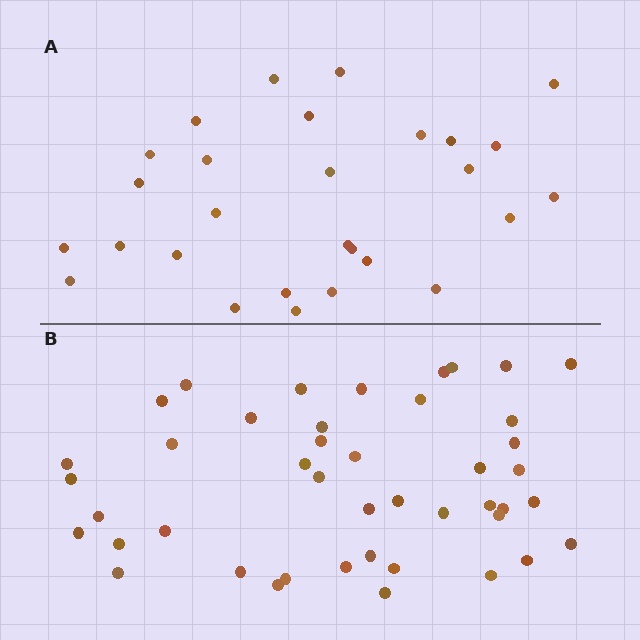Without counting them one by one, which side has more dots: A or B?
Region B (the bottom region) has more dots.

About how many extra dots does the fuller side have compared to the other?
Region B has approximately 15 more dots than region A.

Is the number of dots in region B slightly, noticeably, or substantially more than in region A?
Region B has substantially more. The ratio is roughly 1.6 to 1.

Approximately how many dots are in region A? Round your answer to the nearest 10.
About 30 dots. (The exact count is 28, which rounds to 30.)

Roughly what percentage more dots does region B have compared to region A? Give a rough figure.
About 55% more.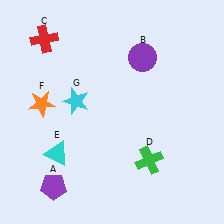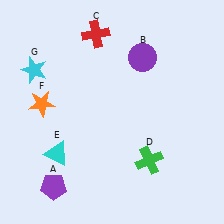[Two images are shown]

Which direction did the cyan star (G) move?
The cyan star (G) moved left.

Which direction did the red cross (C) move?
The red cross (C) moved right.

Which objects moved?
The objects that moved are: the red cross (C), the cyan star (G).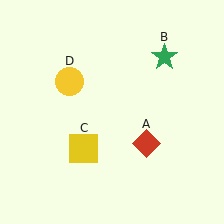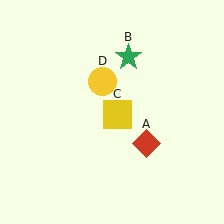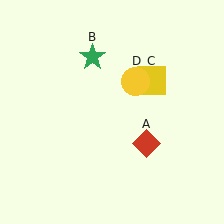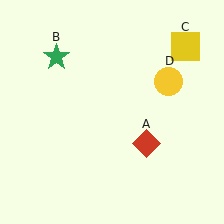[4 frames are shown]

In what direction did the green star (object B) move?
The green star (object B) moved left.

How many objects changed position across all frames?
3 objects changed position: green star (object B), yellow square (object C), yellow circle (object D).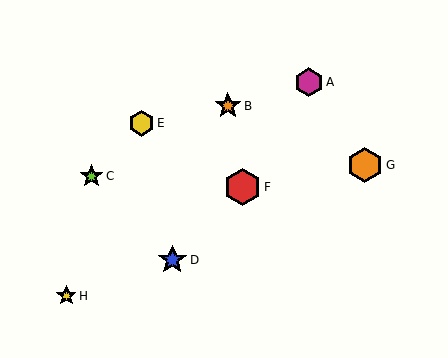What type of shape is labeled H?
Shape H is a yellow star.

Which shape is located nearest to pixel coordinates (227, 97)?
The orange star (labeled B) at (228, 106) is nearest to that location.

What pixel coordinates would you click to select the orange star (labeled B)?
Click at (228, 106) to select the orange star B.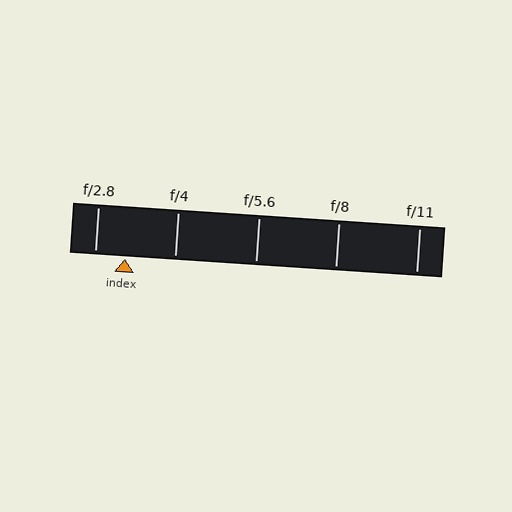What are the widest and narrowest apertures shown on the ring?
The widest aperture shown is f/2.8 and the narrowest is f/11.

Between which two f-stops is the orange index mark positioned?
The index mark is between f/2.8 and f/4.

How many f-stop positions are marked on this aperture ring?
There are 5 f-stop positions marked.